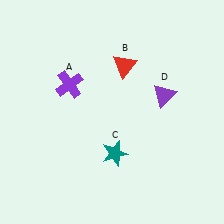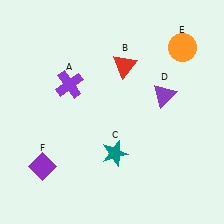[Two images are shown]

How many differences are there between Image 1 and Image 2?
There are 2 differences between the two images.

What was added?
An orange circle (E), a purple diamond (F) were added in Image 2.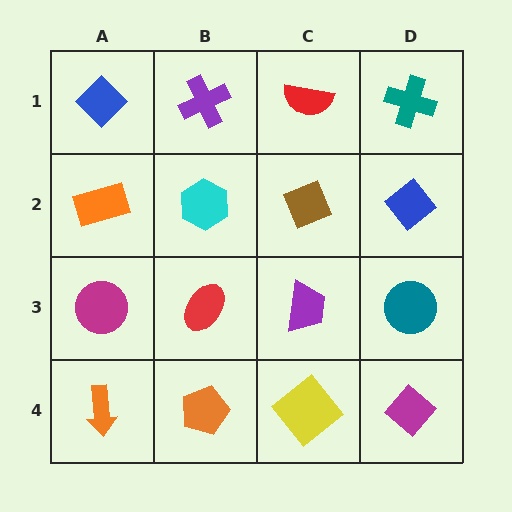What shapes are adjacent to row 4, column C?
A purple trapezoid (row 3, column C), an orange pentagon (row 4, column B), a magenta diamond (row 4, column D).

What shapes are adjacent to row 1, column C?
A brown diamond (row 2, column C), a purple cross (row 1, column B), a teal cross (row 1, column D).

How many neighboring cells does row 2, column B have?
4.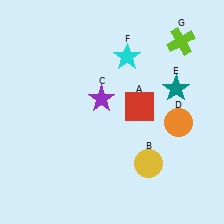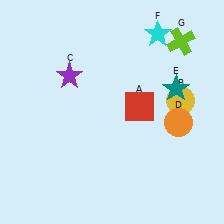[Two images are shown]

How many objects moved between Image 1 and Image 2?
3 objects moved between the two images.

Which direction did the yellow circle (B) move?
The yellow circle (B) moved up.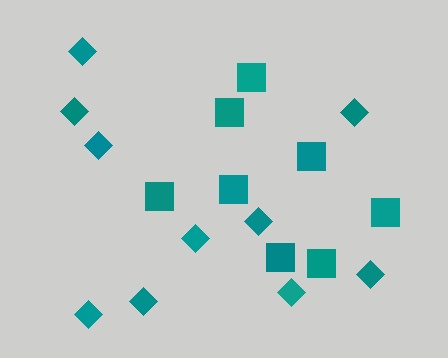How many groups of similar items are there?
There are 2 groups: one group of diamonds (10) and one group of squares (8).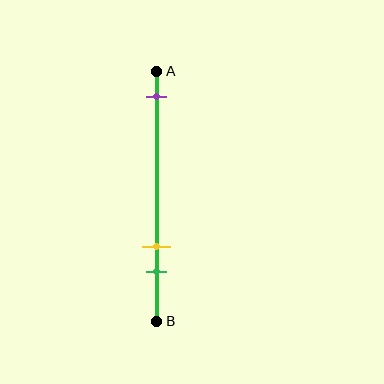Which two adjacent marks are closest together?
The yellow and green marks are the closest adjacent pair.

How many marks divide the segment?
There are 3 marks dividing the segment.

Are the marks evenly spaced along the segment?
No, the marks are not evenly spaced.